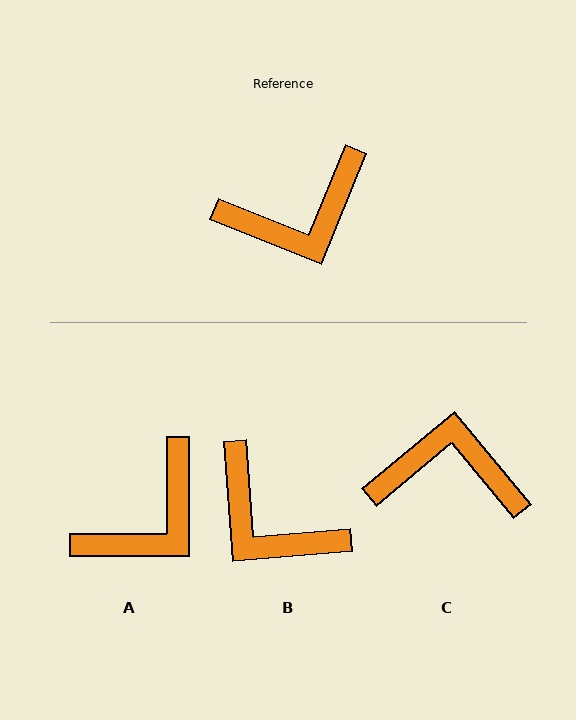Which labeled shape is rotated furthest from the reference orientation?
C, about 152 degrees away.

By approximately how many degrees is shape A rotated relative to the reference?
Approximately 22 degrees counter-clockwise.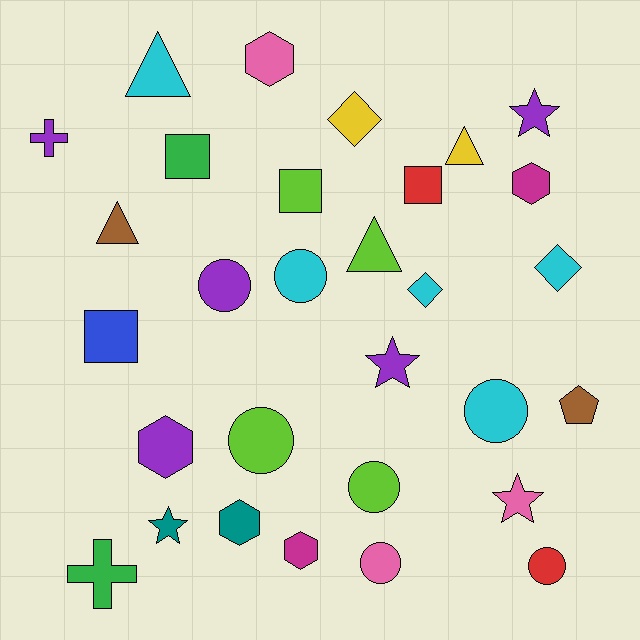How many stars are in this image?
There are 4 stars.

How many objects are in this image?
There are 30 objects.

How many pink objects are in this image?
There are 3 pink objects.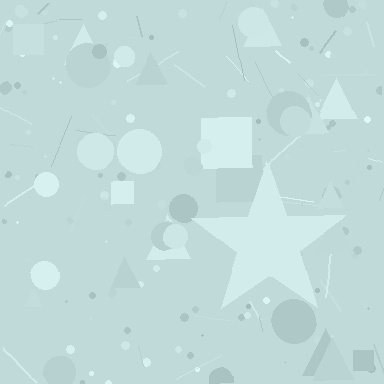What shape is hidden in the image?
A star is hidden in the image.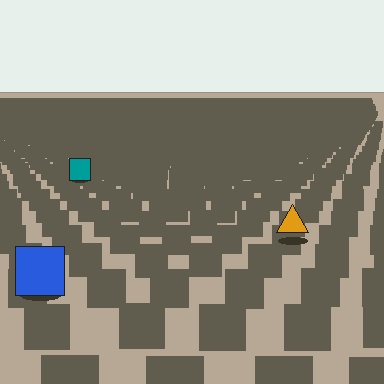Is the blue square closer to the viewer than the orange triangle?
Yes. The blue square is closer — you can tell from the texture gradient: the ground texture is coarser near it.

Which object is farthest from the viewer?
The teal square is farthest from the viewer. It appears smaller and the ground texture around it is denser.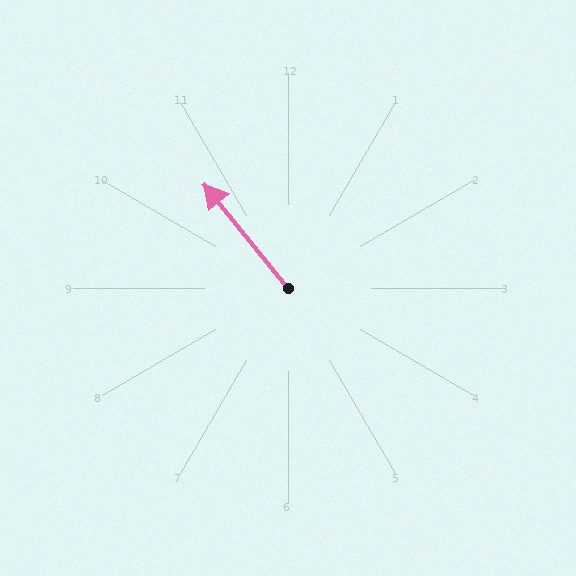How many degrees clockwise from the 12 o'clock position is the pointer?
Approximately 321 degrees.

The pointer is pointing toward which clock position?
Roughly 11 o'clock.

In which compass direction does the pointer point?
Northwest.